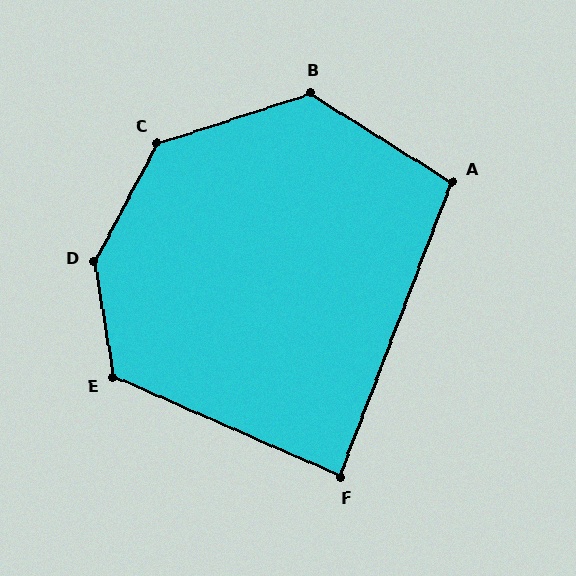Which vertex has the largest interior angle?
D, at approximately 143 degrees.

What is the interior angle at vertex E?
Approximately 123 degrees (obtuse).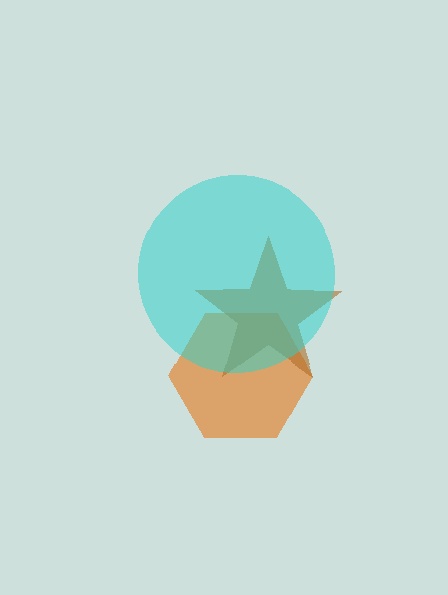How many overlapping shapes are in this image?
There are 3 overlapping shapes in the image.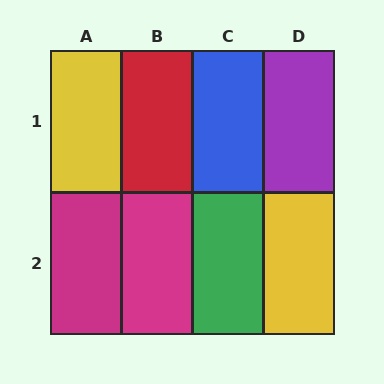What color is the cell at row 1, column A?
Yellow.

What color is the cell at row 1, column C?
Blue.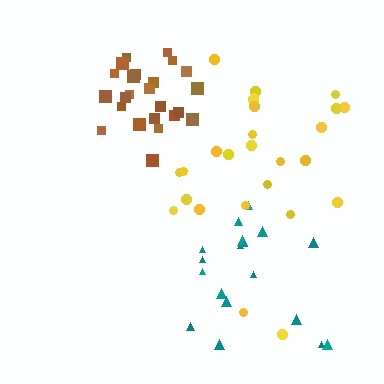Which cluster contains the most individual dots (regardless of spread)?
Yellow (27).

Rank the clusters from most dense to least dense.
brown, teal, yellow.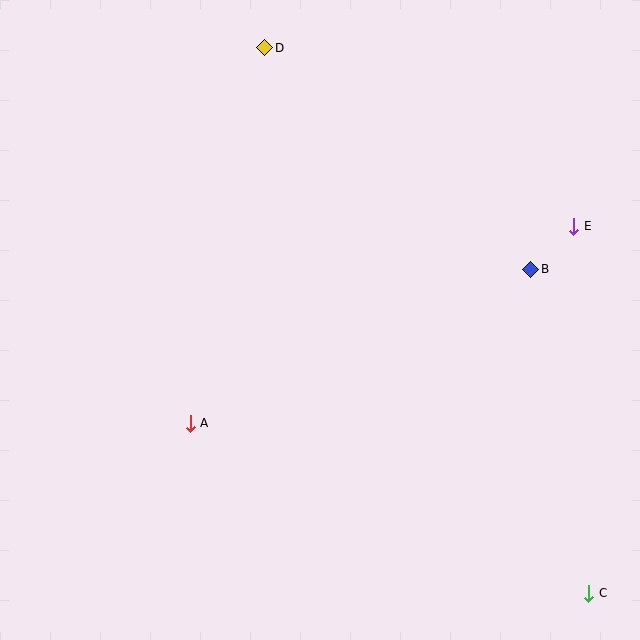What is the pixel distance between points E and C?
The distance between E and C is 367 pixels.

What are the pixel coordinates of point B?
Point B is at (531, 269).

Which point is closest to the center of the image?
Point A at (190, 423) is closest to the center.